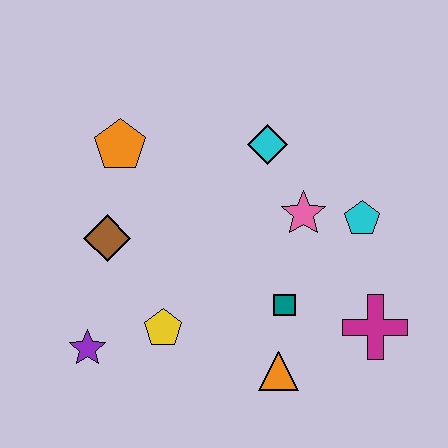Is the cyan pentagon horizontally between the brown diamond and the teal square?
No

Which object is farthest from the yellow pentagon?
The cyan pentagon is farthest from the yellow pentagon.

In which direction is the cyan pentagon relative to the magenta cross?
The cyan pentagon is above the magenta cross.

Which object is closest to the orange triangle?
The teal square is closest to the orange triangle.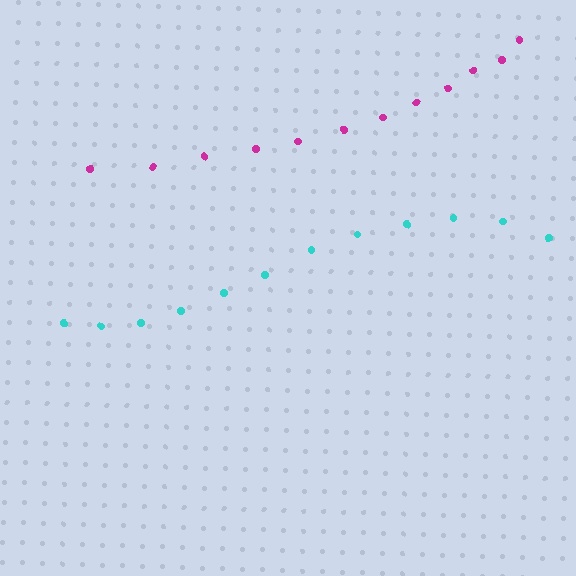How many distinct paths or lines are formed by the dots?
There are 2 distinct paths.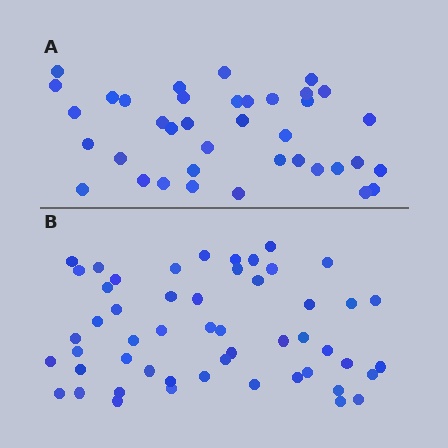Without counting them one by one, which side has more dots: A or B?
Region B (the bottom region) has more dots.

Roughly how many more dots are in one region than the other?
Region B has approximately 15 more dots than region A.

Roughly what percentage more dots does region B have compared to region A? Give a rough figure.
About 35% more.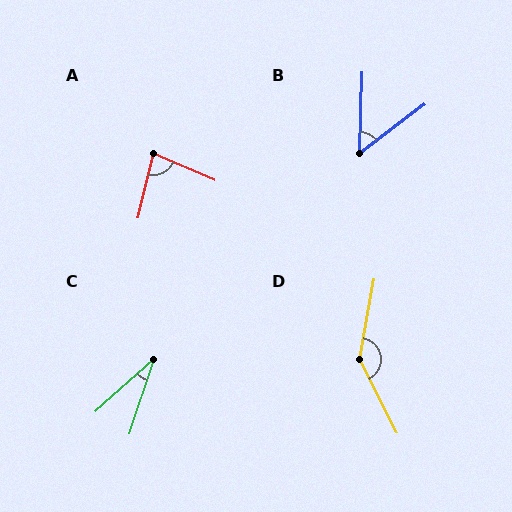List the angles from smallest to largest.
C (30°), B (51°), A (80°), D (143°).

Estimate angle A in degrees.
Approximately 80 degrees.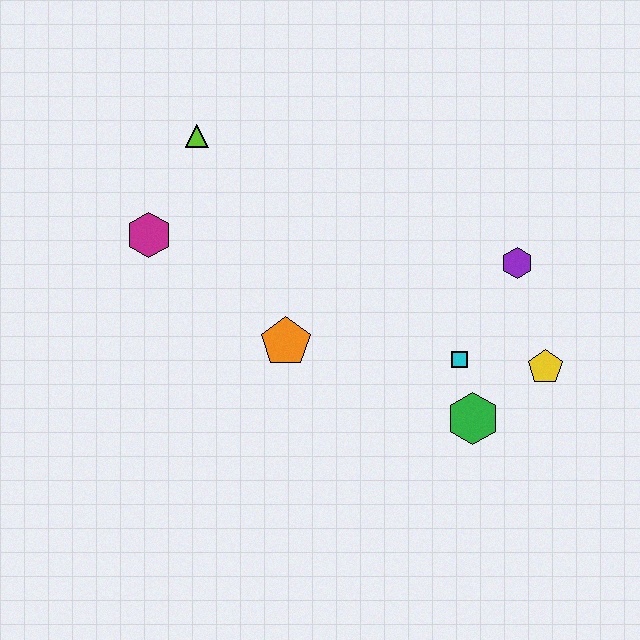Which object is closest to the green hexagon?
The cyan square is closest to the green hexagon.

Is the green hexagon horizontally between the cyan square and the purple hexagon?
Yes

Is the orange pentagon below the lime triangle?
Yes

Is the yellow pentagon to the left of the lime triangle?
No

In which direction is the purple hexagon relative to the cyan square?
The purple hexagon is above the cyan square.